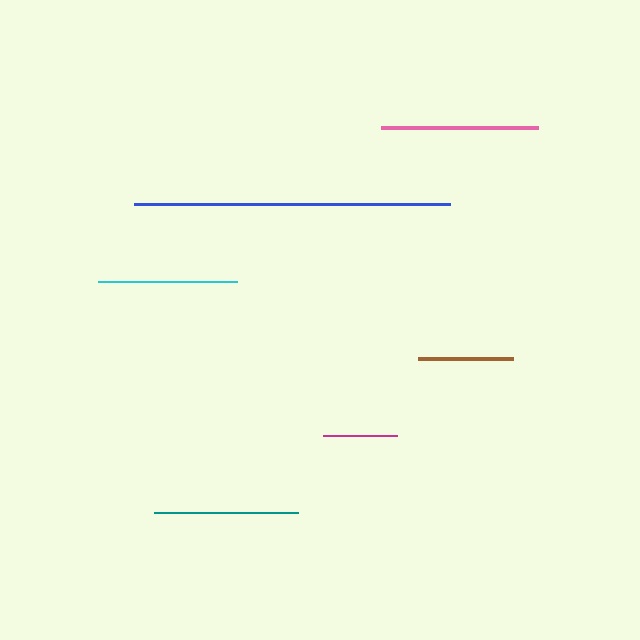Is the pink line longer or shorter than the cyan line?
The pink line is longer than the cyan line.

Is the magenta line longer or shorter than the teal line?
The teal line is longer than the magenta line.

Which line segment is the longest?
The blue line is the longest at approximately 316 pixels.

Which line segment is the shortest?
The magenta line is the shortest at approximately 74 pixels.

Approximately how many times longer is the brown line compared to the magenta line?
The brown line is approximately 1.3 times the length of the magenta line.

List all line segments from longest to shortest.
From longest to shortest: blue, pink, teal, cyan, brown, magenta.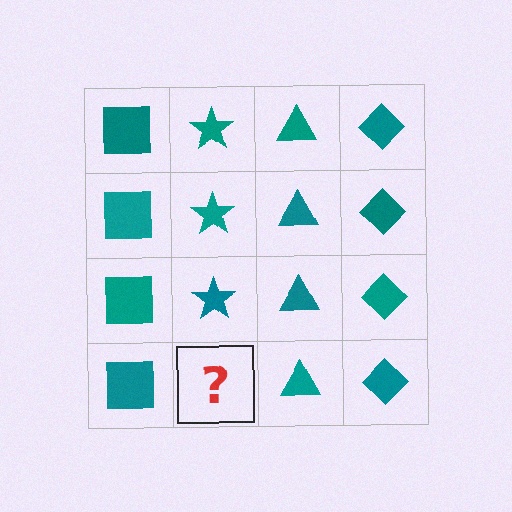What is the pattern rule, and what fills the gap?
The rule is that each column has a consistent shape. The gap should be filled with a teal star.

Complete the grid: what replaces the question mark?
The question mark should be replaced with a teal star.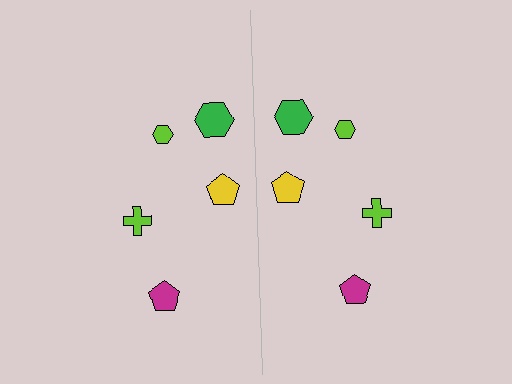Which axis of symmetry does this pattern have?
The pattern has a vertical axis of symmetry running through the center of the image.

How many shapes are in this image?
There are 10 shapes in this image.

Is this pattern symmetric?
Yes, this pattern has bilateral (reflection) symmetry.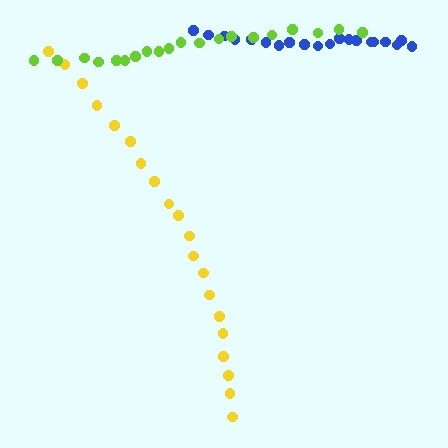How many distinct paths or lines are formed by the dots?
There are 3 distinct paths.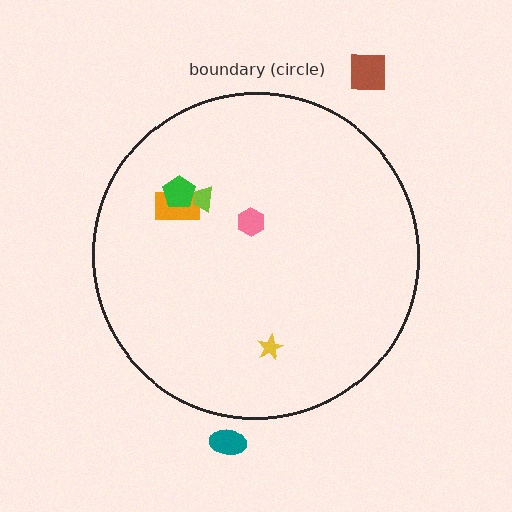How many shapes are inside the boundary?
5 inside, 2 outside.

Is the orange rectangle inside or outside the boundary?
Inside.